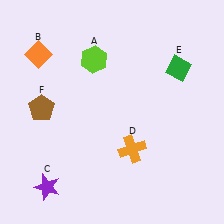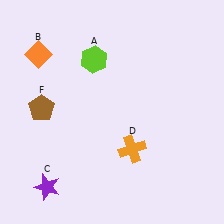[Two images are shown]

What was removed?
The green diamond (E) was removed in Image 2.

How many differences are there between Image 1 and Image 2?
There is 1 difference between the two images.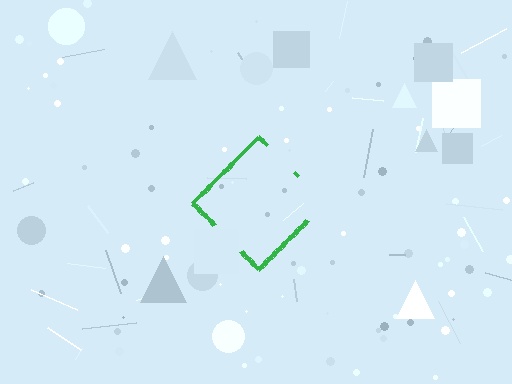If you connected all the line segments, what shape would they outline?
They would outline a diamond.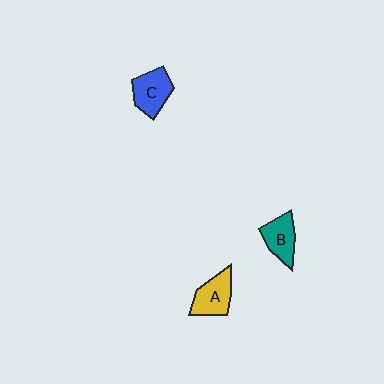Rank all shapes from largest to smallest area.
From largest to smallest: A (yellow), C (blue), B (teal).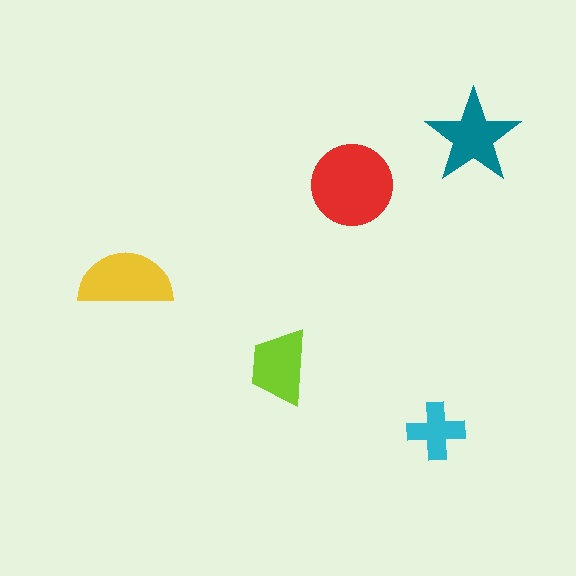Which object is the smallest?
The cyan cross.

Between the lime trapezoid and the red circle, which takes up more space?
The red circle.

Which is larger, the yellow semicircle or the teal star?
The yellow semicircle.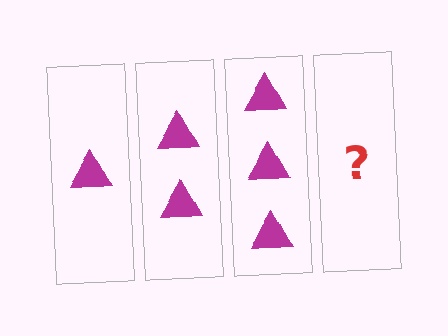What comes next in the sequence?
The next element should be 4 triangles.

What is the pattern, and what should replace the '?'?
The pattern is that each step adds one more triangle. The '?' should be 4 triangles.